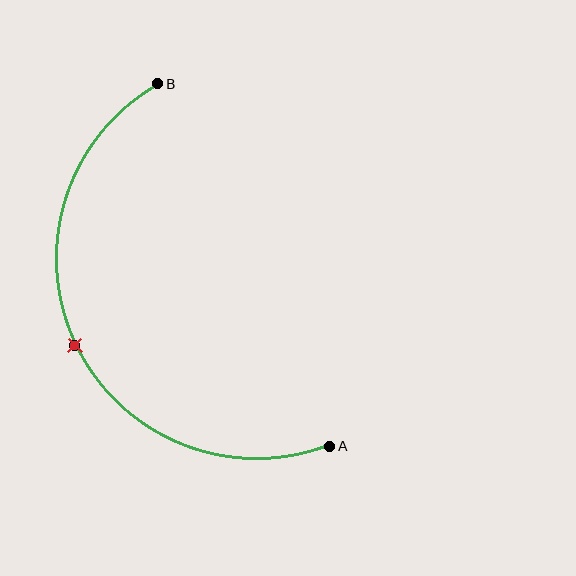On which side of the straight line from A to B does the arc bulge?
The arc bulges to the left of the straight line connecting A and B.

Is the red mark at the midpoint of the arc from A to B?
Yes. The red mark lies on the arc at equal arc-length from both A and B — it is the arc midpoint.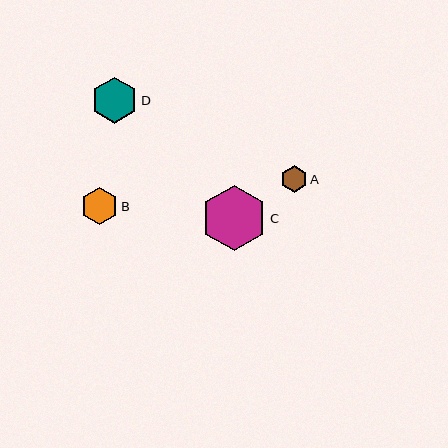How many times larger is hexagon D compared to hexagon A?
Hexagon D is approximately 1.8 times the size of hexagon A.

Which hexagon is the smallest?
Hexagon A is the smallest with a size of approximately 26 pixels.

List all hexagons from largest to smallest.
From largest to smallest: C, D, B, A.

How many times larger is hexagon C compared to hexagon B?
Hexagon C is approximately 1.8 times the size of hexagon B.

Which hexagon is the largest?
Hexagon C is the largest with a size of approximately 65 pixels.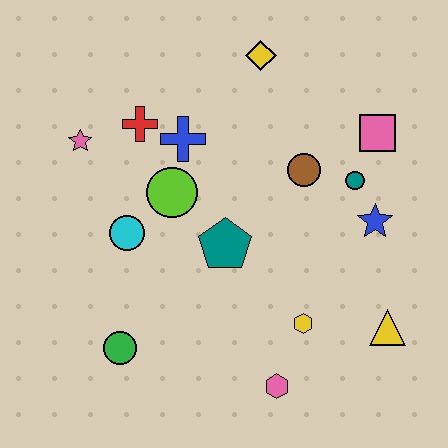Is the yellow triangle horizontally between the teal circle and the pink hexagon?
No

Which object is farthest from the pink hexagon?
The yellow diamond is farthest from the pink hexagon.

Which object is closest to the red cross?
The blue cross is closest to the red cross.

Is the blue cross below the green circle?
No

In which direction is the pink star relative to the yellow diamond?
The pink star is to the left of the yellow diamond.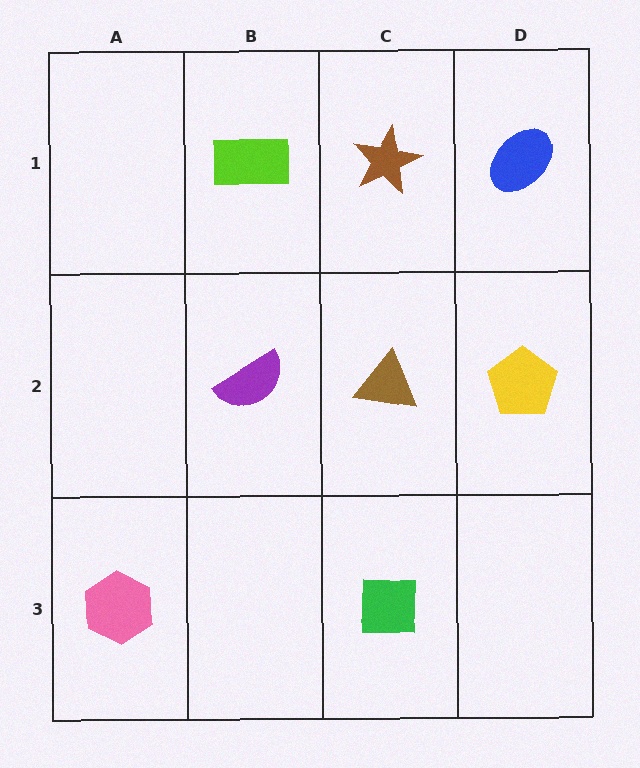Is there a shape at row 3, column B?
No, that cell is empty.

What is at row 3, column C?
A green square.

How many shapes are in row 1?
3 shapes.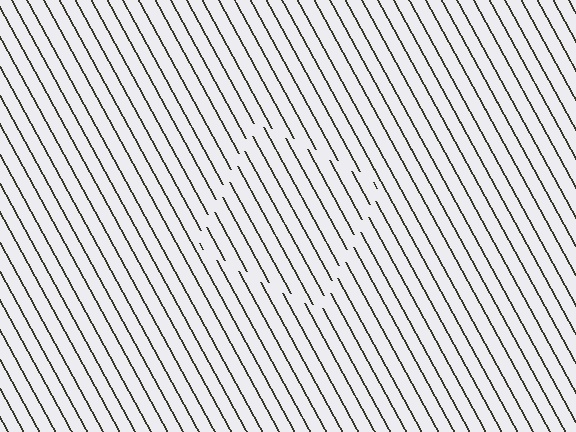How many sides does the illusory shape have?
4 sides — the line-ends trace a square.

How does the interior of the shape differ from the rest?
The interior of the shape contains the same grating, shifted by half a period — the contour is defined by the phase discontinuity where line-ends from the inner and outer gratings abut.